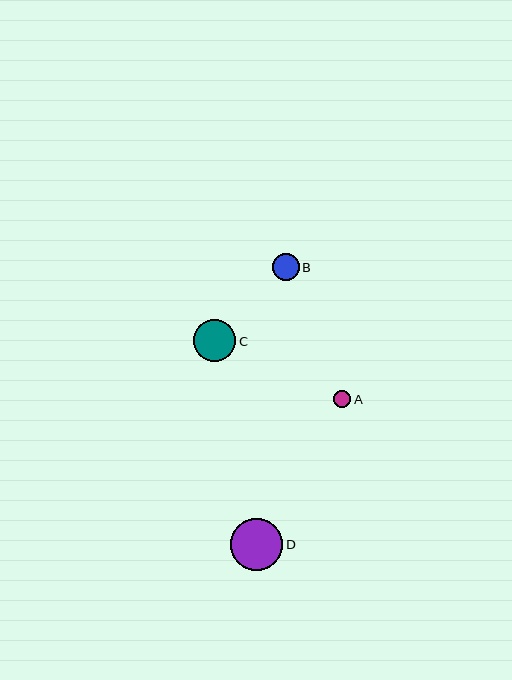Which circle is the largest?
Circle D is the largest with a size of approximately 52 pixels.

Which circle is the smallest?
Circle A is the smallest with a size of approximately 17 pixels.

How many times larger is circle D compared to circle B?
Circle D is approximately 2.0 times the size of circle B.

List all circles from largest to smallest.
From largest to smallest: D, C, B, A.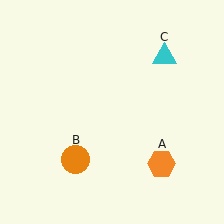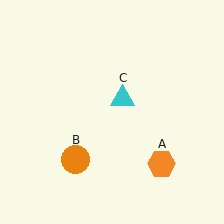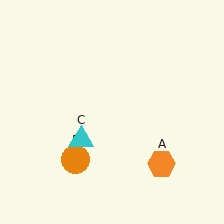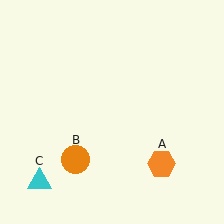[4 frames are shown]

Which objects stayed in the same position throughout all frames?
Orange hexagon (object A) and orange circle (object B) remained stationary.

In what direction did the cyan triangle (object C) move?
The cyan triangle (object C) moved down and to the left.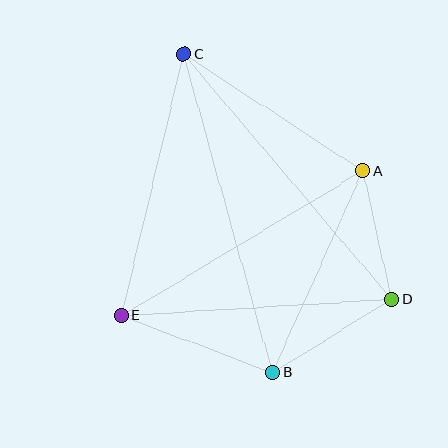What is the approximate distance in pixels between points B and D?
The distance between B and D is approximately 140 pixels.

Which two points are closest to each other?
Points A and D are closest to each other.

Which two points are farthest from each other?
Points B and C are farthest from each other.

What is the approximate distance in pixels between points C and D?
The distance between C and D is approximately 321 pixels.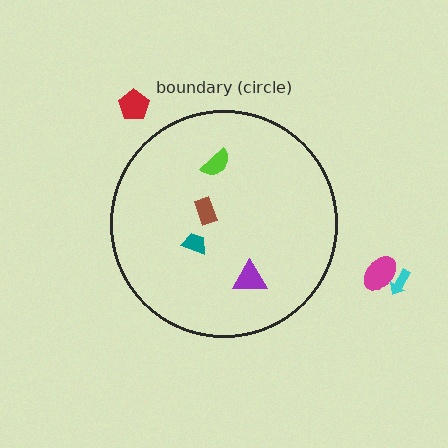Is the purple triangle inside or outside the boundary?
Inside.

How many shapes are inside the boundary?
4 inside, 3 outside.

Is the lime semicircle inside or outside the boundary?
Inside.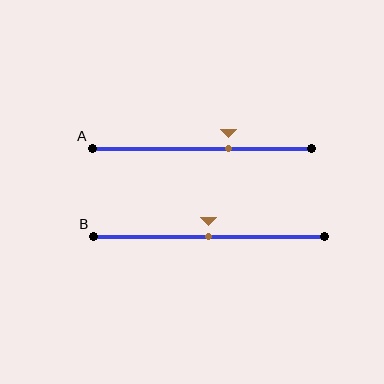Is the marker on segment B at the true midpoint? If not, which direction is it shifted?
Yes, the marker on segment B is at the true midpoint.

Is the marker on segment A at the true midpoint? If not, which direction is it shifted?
No, the marker on segment A is shifted to the right by about 12% of the segment length.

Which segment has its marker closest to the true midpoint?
Segment B has its marker closest to the true midpoint.